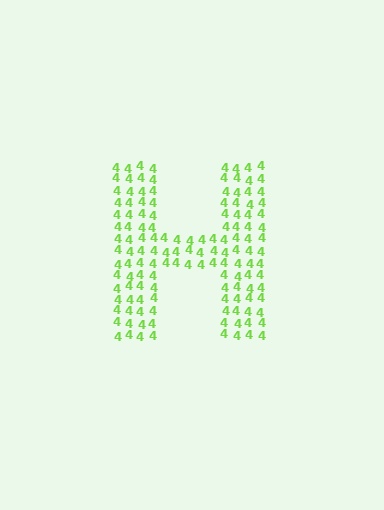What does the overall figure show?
The overall figure shows the letter H.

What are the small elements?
The small elements are digit 4's.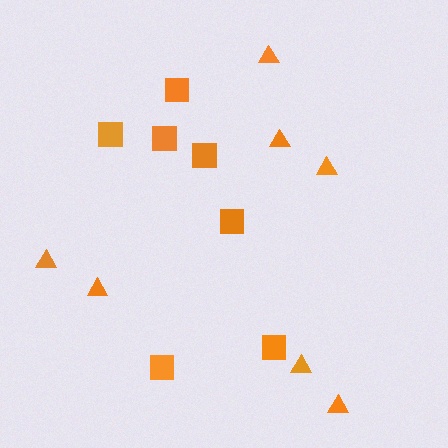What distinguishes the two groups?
There are 2 groups: one group of triangles (7) and one group of squares (7).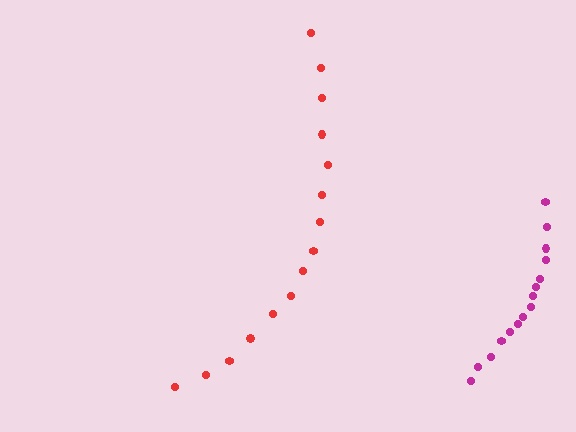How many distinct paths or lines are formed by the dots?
There are 2 distinct paths.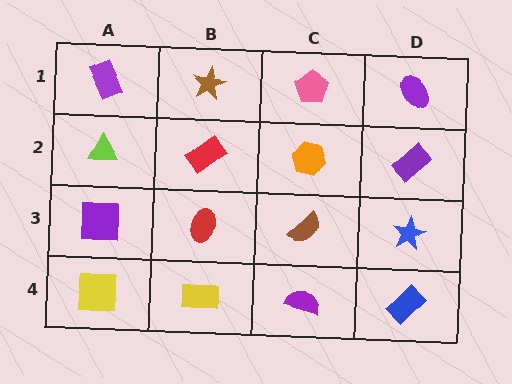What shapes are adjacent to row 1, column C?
An orange hexagon (row 2, column C), a brown star (row 1, column B), a purple ellipse (row 1, column D).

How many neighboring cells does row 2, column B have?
4.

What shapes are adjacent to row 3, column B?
A red rectangle (row 2, column B), a yellow rectangle (row 4, column B), a purple square (row 3, column A), a brown semicircle (row 3, column C).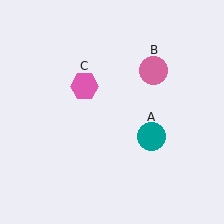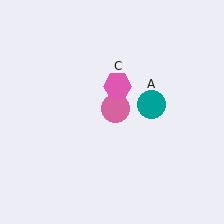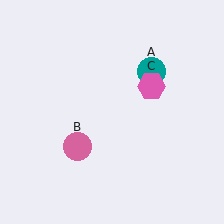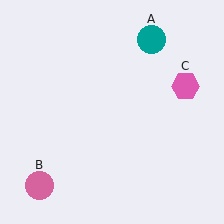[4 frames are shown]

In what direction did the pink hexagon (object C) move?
The pink hexagon (object C) moved right.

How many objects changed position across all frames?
3 objects changed position: teal circle (object A), pink circle (object B), pink hexagon (object C).